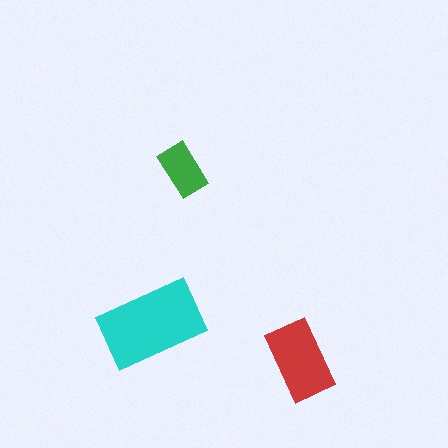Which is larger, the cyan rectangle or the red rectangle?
The cyan one.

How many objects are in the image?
There are 3 objects in the image.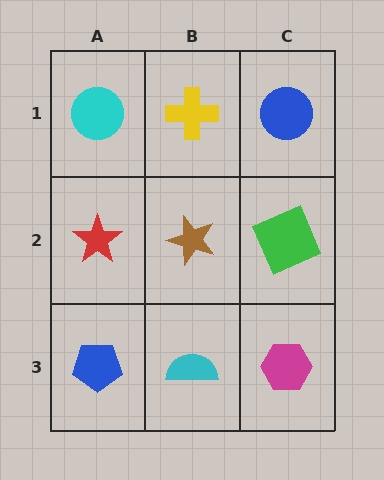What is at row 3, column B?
A cyan semicircle.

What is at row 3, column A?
A blue pentagon.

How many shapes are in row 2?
3 shapes.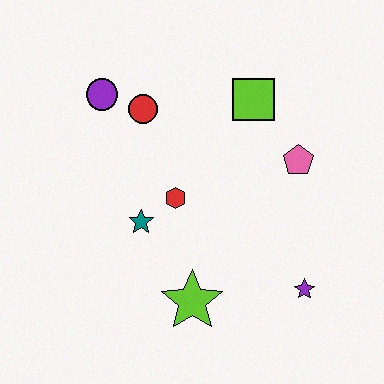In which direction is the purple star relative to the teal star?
The purple star is to the right of the teal star.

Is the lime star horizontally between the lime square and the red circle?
Yes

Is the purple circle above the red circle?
Yes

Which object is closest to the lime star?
The teal star is closest to the lime star.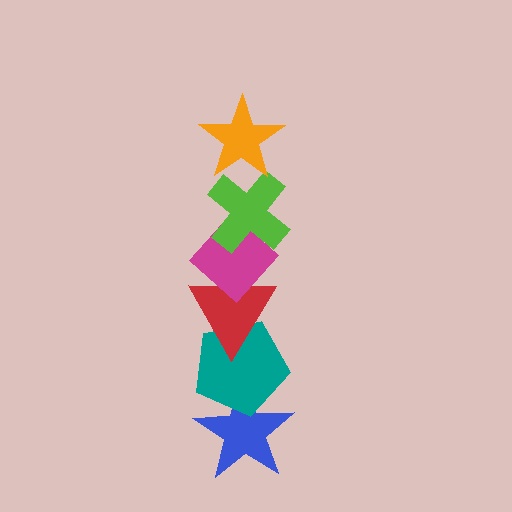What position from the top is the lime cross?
The lime cross is 2nd from the top.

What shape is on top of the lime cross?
The orange star is on top of the lime cross.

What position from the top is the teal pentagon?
The teal pentagon is 5th from the top.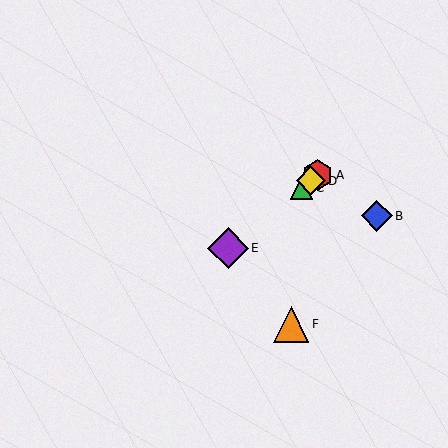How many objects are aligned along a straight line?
4 objects (A, C, D, E) are aligned along a straight line.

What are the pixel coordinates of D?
Object D is at (311, 181).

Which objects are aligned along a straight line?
Objects A, C, D, E are aligned along a straight line.